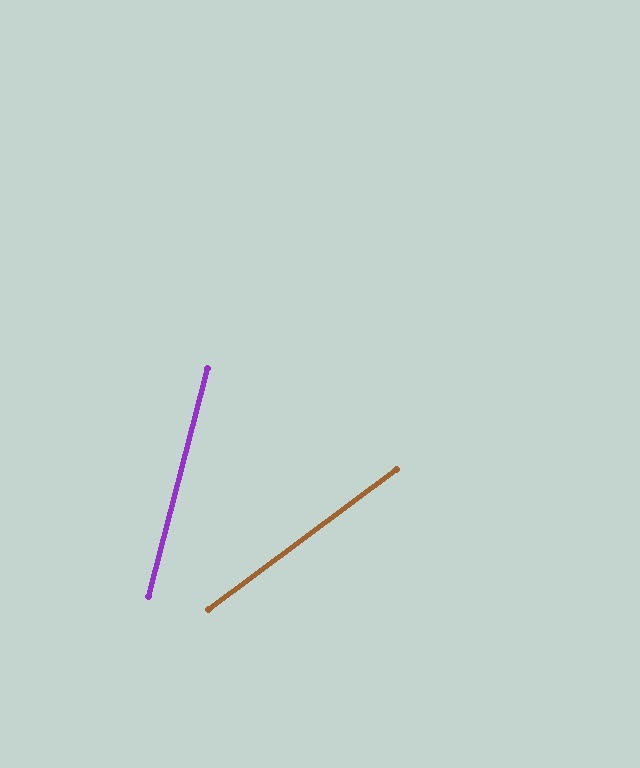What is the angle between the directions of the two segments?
Approximately 39 degrees.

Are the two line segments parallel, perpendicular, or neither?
Neither parallel nor perpendicular — they differ by about 39°.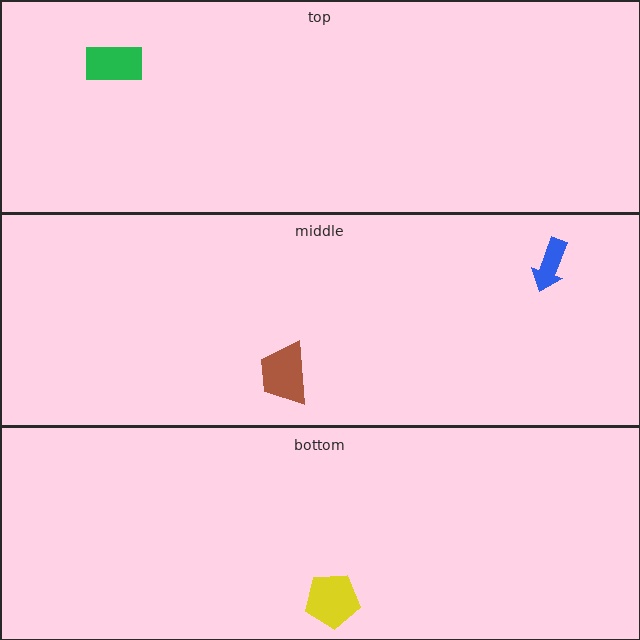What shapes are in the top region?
The green rectangle.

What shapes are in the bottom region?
The yellow pentagon.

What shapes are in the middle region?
The brown trapezoid, the blue arrow.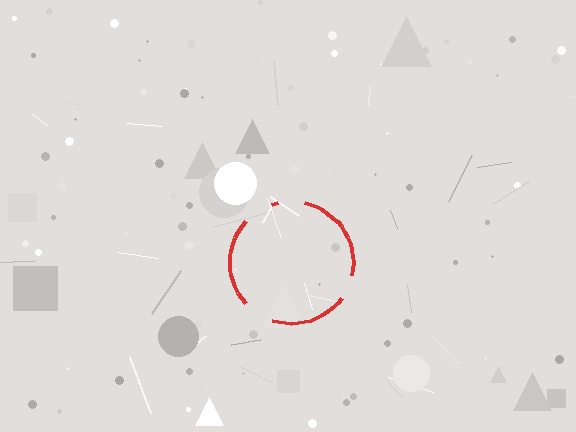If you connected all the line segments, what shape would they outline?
They would outline a circle.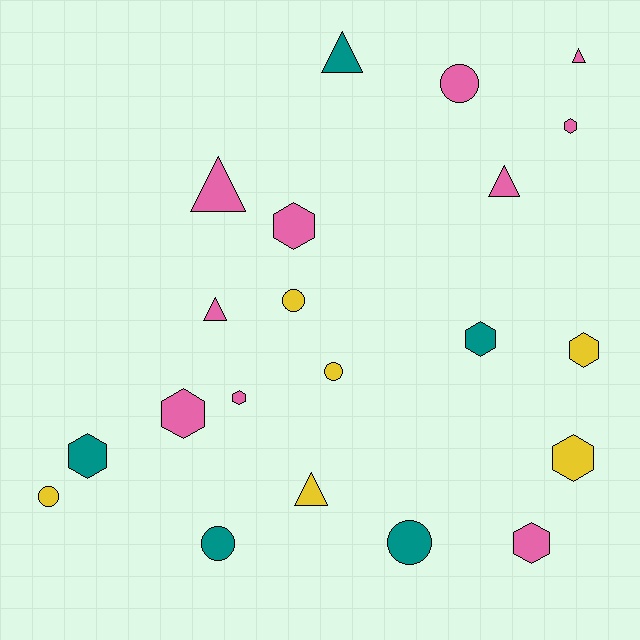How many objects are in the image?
There are 21 objects.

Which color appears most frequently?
Pink, with 10 objects.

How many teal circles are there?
There are 2 teal circles.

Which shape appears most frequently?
Hexagon, with 9 objects.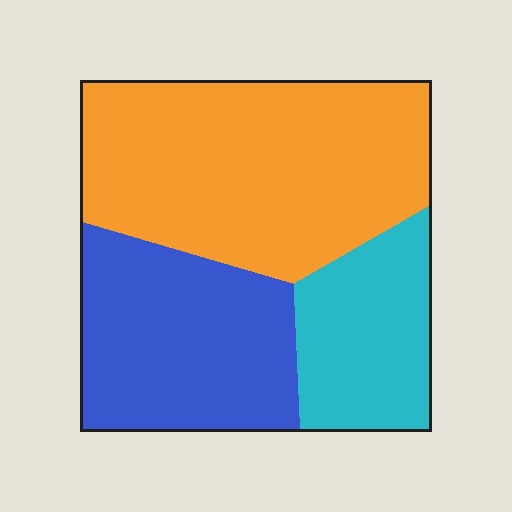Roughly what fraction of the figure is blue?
Blue takes up about one third (1/3) of the figure.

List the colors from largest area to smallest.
From largest to smallest: orange, blue, cyan.